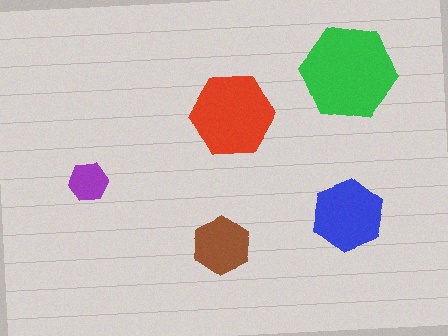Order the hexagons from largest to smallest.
the green one, the red one, the blue one, the brown one, the purple one.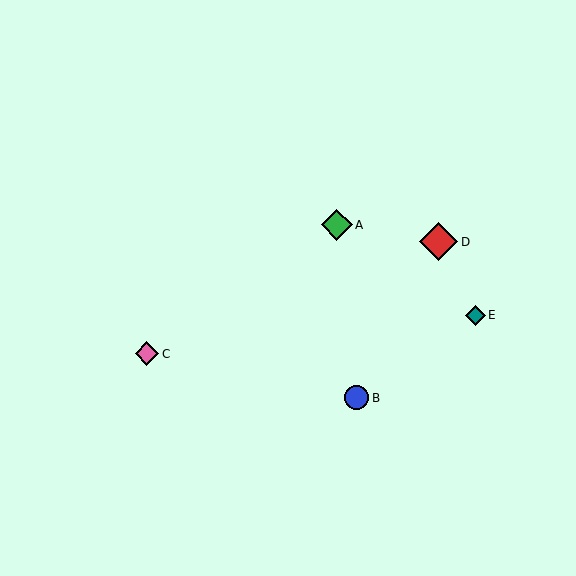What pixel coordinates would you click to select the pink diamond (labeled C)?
Click at (147, 354) to select the pink diamond C.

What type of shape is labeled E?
Shape E is a teal diamond.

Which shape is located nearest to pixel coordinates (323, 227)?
The green diamond (labeled A) at (337, 225) is nearest to that location.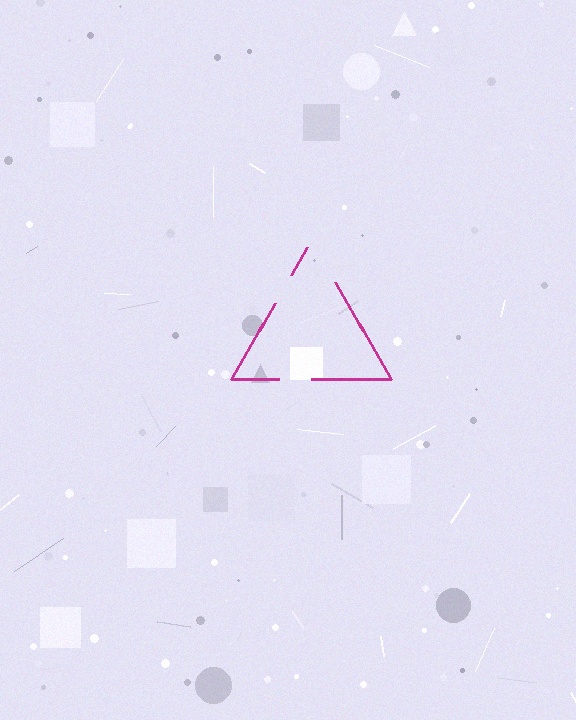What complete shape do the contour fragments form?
The contour fragments form a triangle.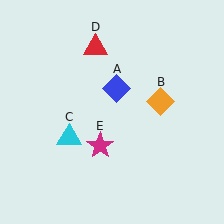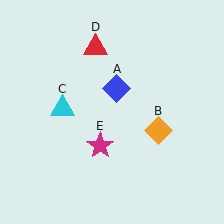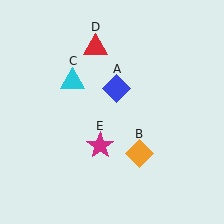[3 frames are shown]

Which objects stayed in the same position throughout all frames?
Blue diamond (object A) and red triangle (object D) and magenta star (object E) remained stationary.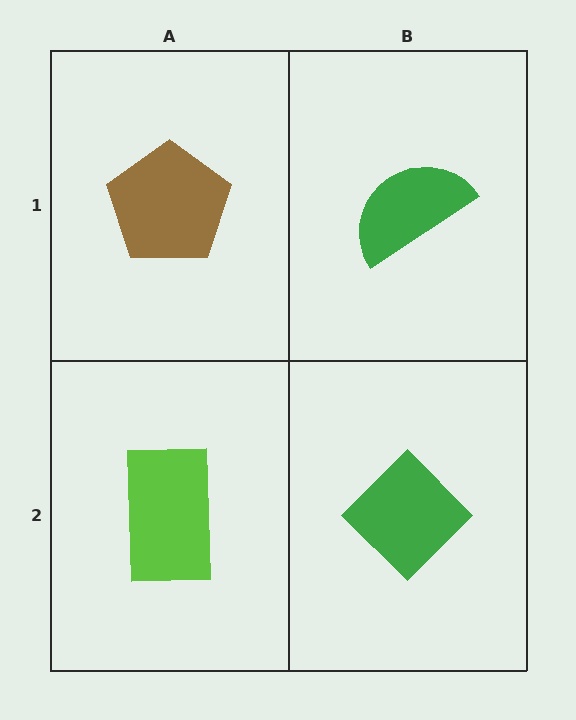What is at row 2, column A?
A lime rectangle.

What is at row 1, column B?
A green semicircle.